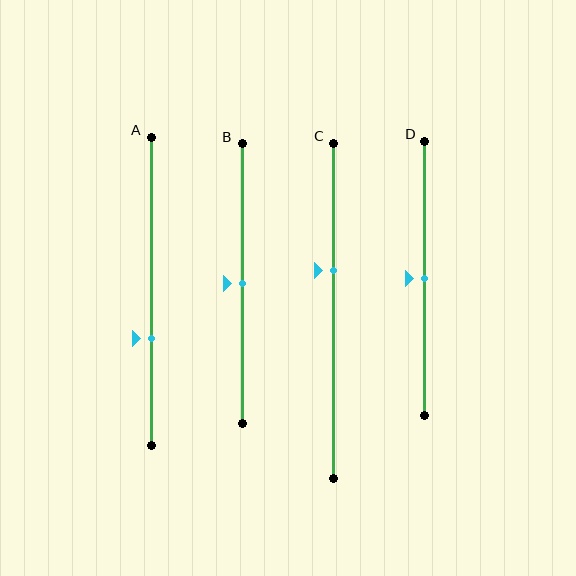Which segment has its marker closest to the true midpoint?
Segment B has its marker closest to the true midpoint.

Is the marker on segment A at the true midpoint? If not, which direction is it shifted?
No, the marker on segment A is shifted downward by about 15% of the segment length.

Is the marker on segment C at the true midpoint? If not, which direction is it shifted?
No, the marker on segment C is shifted upward by about 12% of the segment length.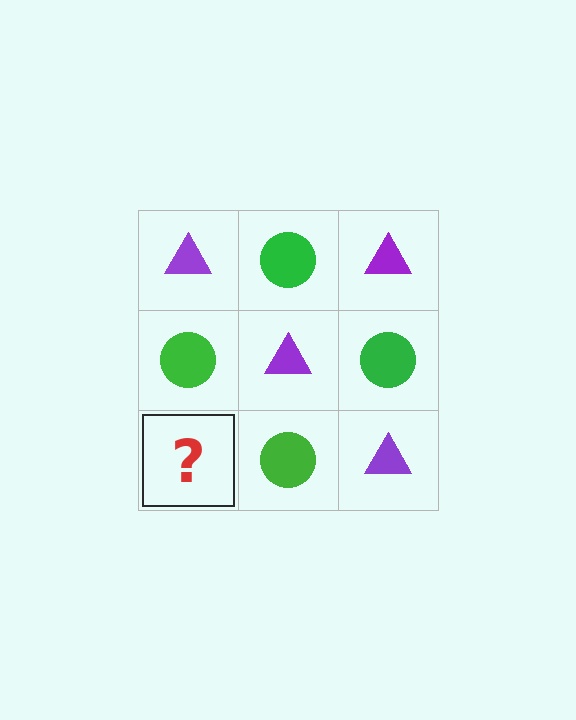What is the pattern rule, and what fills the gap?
The rule is that it alternates purple triangle and green circle in a checkerboard pattern. The gap should be filled with a purple triangle.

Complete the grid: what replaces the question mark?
The question mark should be replaced with a purple triangle.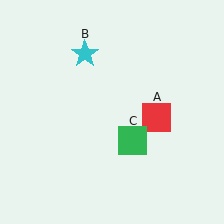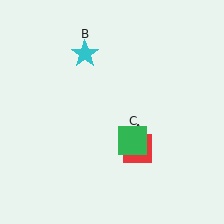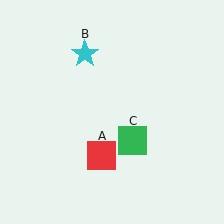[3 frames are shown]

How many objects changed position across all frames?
1 object changed position: red square (object A).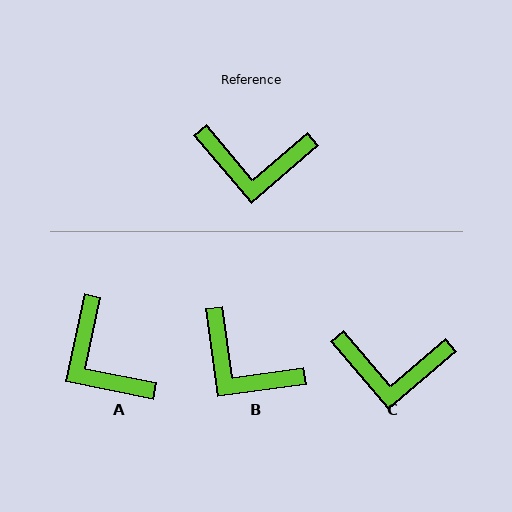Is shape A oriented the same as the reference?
No, it is off by about 52 degrees.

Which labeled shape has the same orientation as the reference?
C.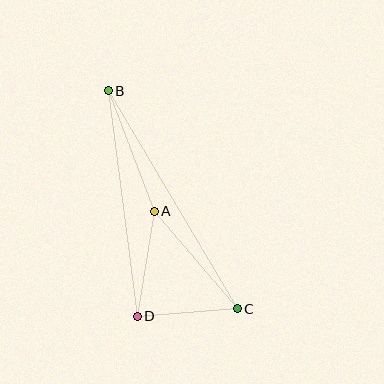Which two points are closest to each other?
Points C and D are closest to each other.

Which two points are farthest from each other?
Points B and C are farthest from each other.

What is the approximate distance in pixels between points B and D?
The distance between B and D is approximately 228 pixels.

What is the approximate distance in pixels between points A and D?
The distance between A and D is approximately 107 pixels.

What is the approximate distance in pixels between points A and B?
The distance between A and B is approximately 129 pixels.